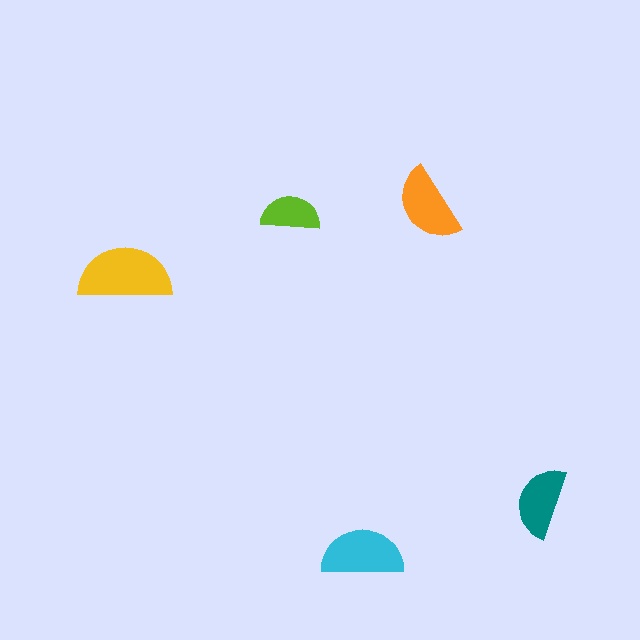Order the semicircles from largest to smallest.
the yellow one, the cyan one, the orange one, the teal one, the lime one.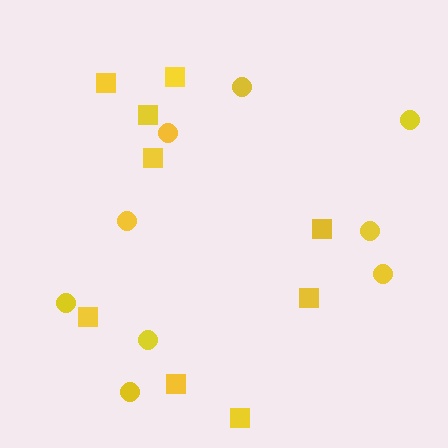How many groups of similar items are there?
There are 2 groups: one group of squares (9) and one group of circles (9).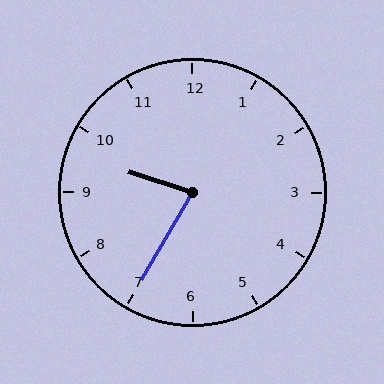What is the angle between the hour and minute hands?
Approximately 78 degrees.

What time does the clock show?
9:35.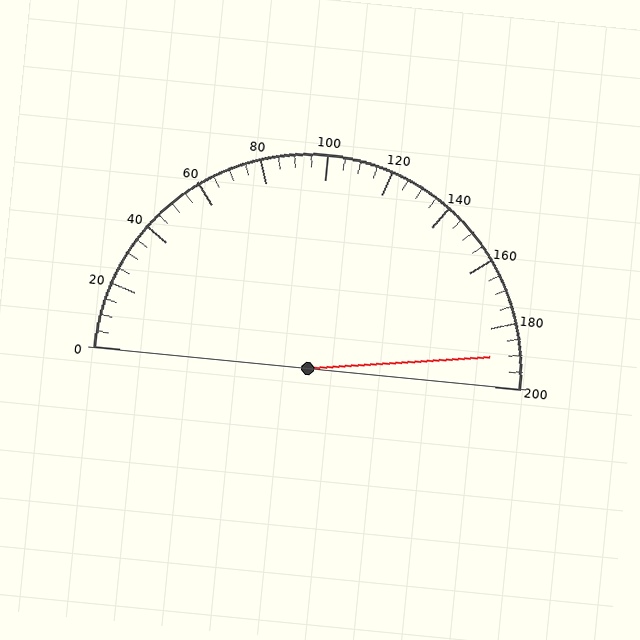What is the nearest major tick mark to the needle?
The nearest major tick mark is 200.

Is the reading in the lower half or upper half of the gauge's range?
The reading is in the upper half of the range (0 to 200).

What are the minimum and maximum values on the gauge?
The gauge ranges from 0 to 200.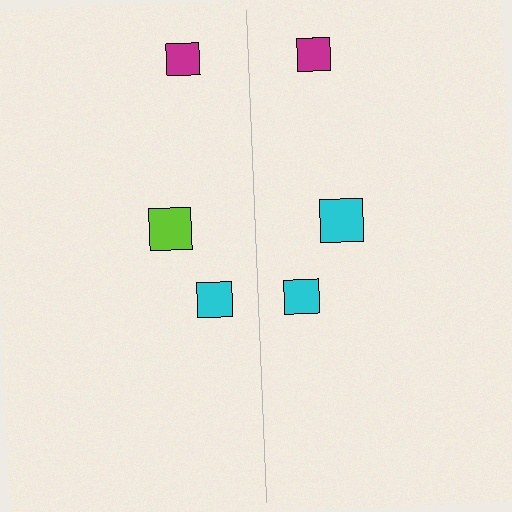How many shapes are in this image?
There are 6 shapes in this image.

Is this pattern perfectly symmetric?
No, the pattern is not perfectly symmetric. The cyan square on the right side breaks the symmetry — its mirror counterpart is lime.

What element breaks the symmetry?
The cyan square on the right side breaks the symmetry — its mirror counterpart is lime.